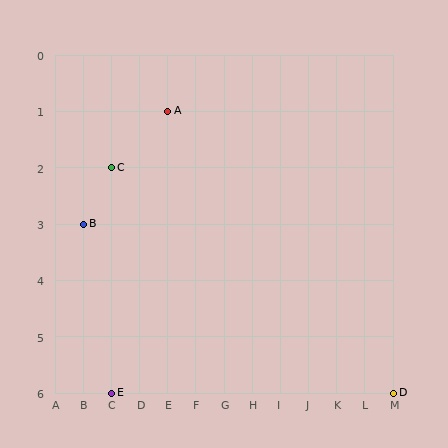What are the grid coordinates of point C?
Point C is at grid coordinates (C, 2).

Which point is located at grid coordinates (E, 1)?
Point A is at (E, 1).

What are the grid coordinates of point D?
Point D is at grid coordinates (M, 6).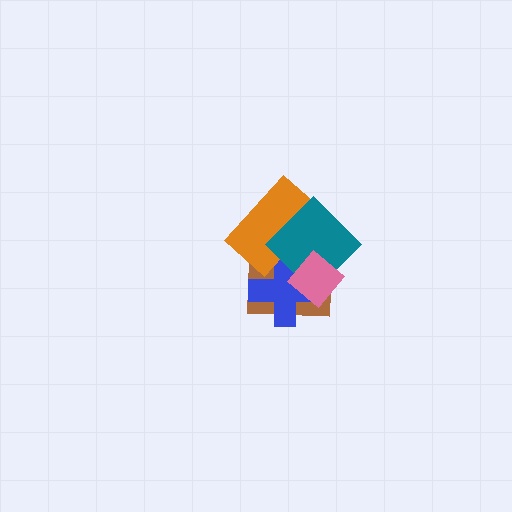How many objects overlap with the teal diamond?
4 objects overlap with the teal diamond.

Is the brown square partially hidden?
Yes, it is partially covered by another shape.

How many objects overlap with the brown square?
4 objects overlap with the brown square.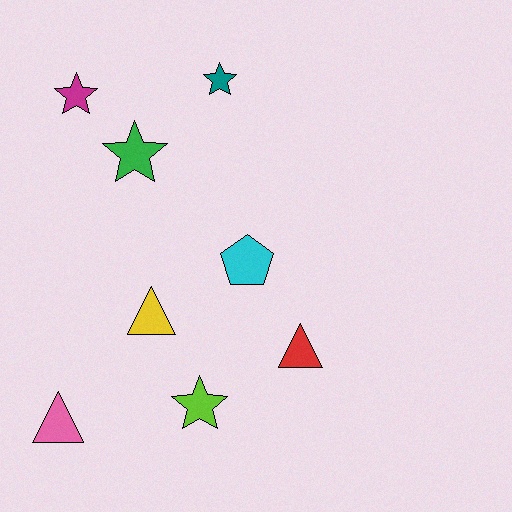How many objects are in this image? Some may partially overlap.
There are 8 objects.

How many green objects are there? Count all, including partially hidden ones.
There is 1 green object.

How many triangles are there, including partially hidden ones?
There are 3 triangles.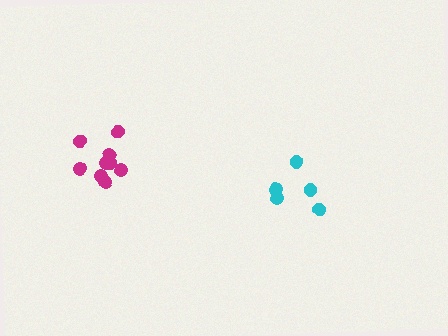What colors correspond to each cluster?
The clusters are colored: magenta, cyan.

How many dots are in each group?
Group 1: 9 dots, Group 2: 5 dots (14 total).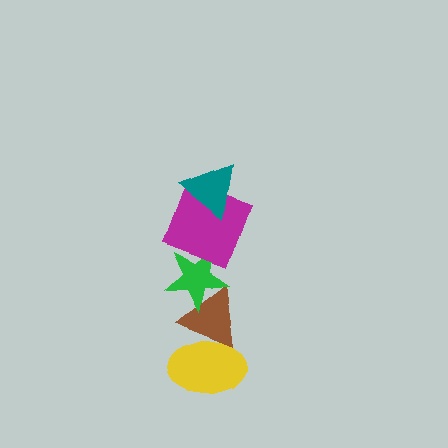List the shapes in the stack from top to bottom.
From top to bottom: the teal triangle, the magenta square, the green star, the brown triangle, the yellow ellipse.